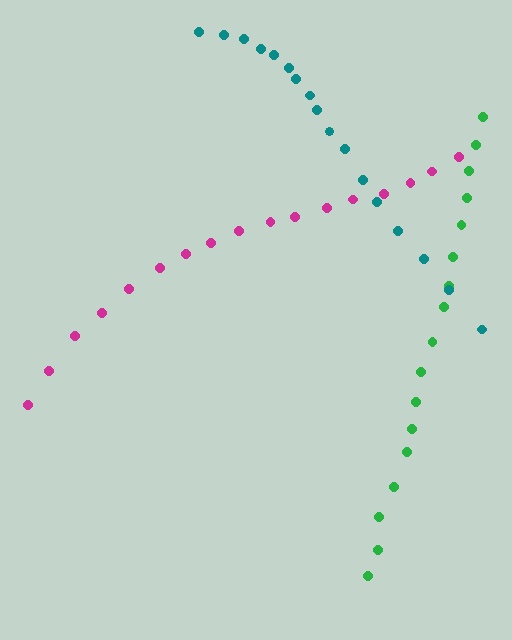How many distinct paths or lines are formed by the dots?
There are 3 distinct paths.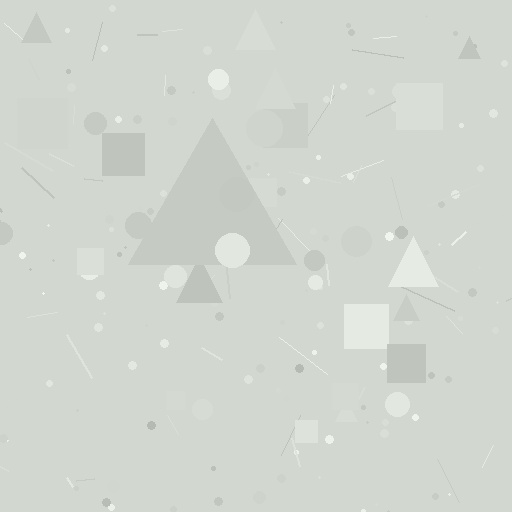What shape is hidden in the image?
A triangle is hidden in the image.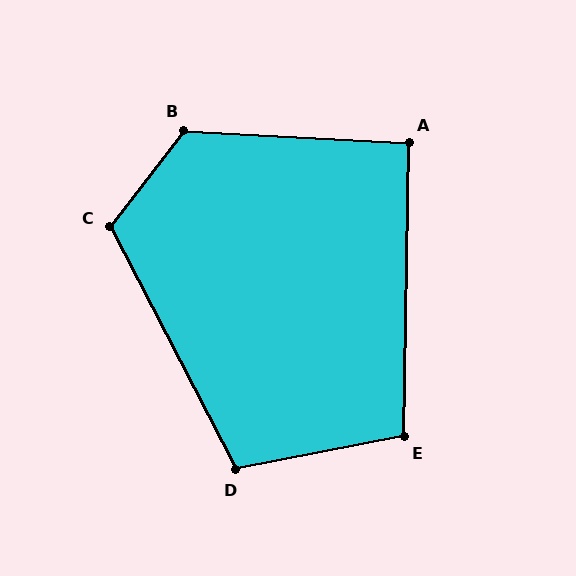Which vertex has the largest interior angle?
B, at approximately 125 degrees.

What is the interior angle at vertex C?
Approximately 115 degrees (obtuse).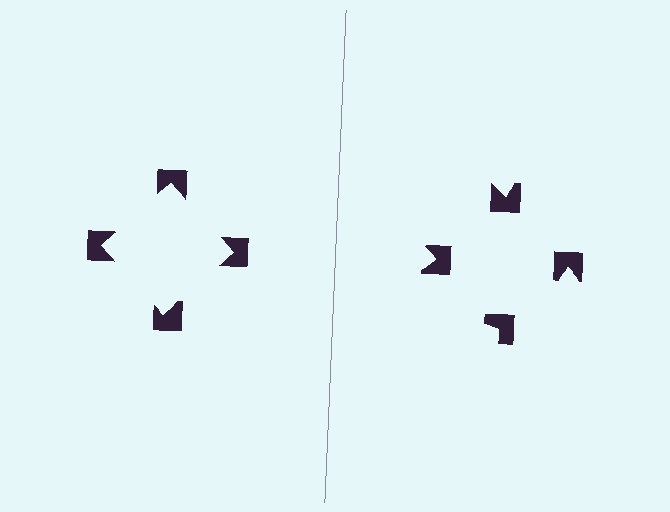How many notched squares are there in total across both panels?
8 — 4 on each side.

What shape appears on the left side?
An illusory square.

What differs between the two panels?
The notched squares are positioned identically on both sides; only the wedge orientations differ. On the left they align to a square; on the right they are misaligned.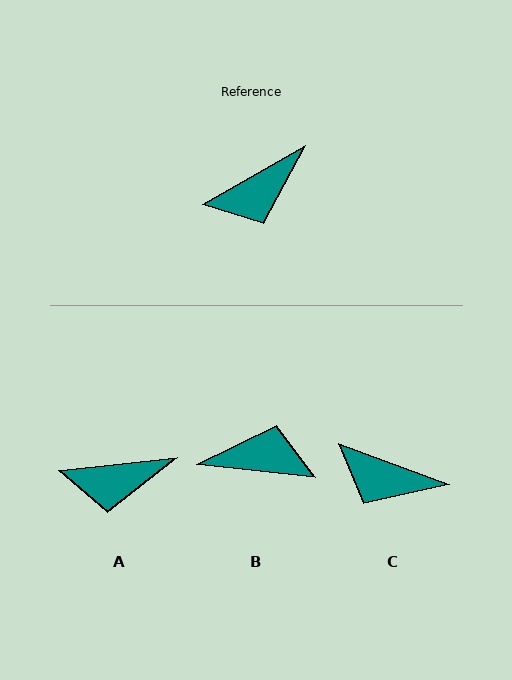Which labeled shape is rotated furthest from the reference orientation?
B, about 144 degrees away.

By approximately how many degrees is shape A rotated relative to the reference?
Approximately 23 degrees clockwise.